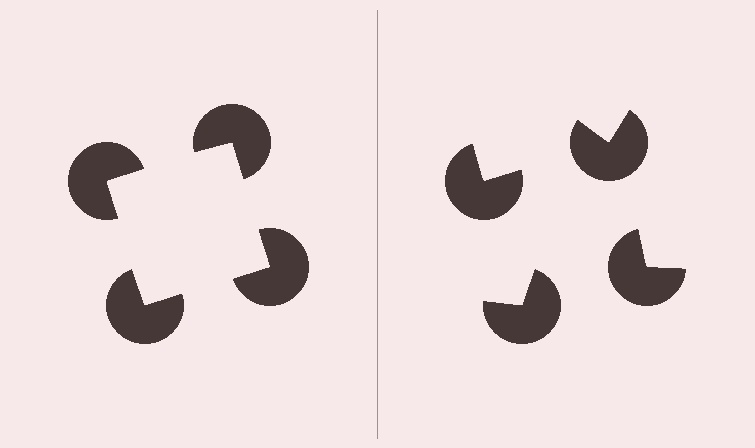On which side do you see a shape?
An illusory square appears on the left side. On the right side the wedge cuts are rotated, so no coherent shape forms.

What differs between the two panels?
The pac-man discs are positioned identically on both sides; only the wedge orientations differ. On the left they align to a square; on the right they are misaligned.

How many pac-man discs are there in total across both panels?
8 — 4 on each side.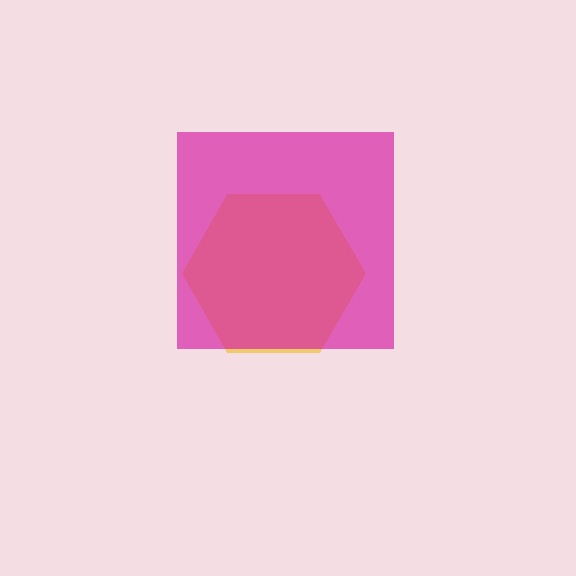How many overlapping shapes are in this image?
There are 2 overlapping shapes in the image.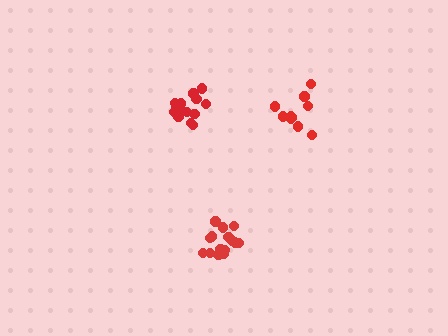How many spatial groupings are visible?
There are 3 spatial groupings.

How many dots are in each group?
Group 1: 14 dots, Group 2: 16 dots, Group 3: 11 dots (41 total).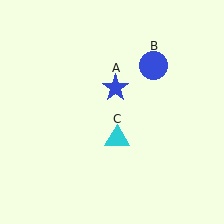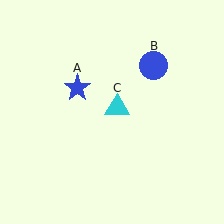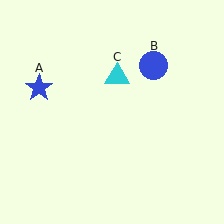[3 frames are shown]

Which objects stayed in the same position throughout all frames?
Blue circle (object B) remained stationary.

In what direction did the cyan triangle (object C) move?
The cyan triangle (object C) moved up.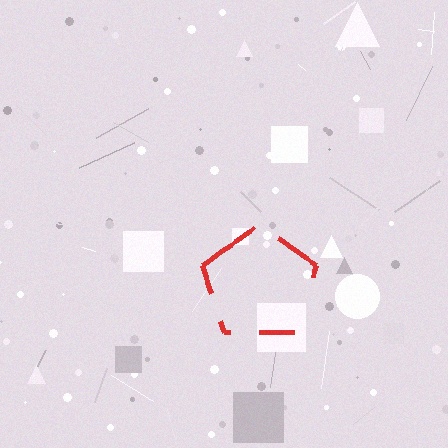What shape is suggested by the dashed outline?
The dashed outline suggests a pentagon.